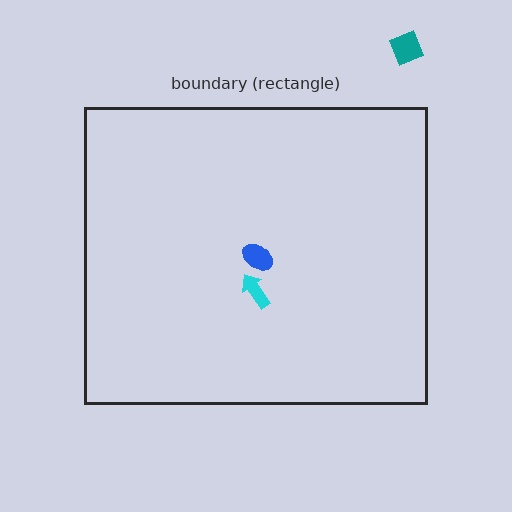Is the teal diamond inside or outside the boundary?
Outside.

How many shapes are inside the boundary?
2 inside, 1 outside.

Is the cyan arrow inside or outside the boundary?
Inside.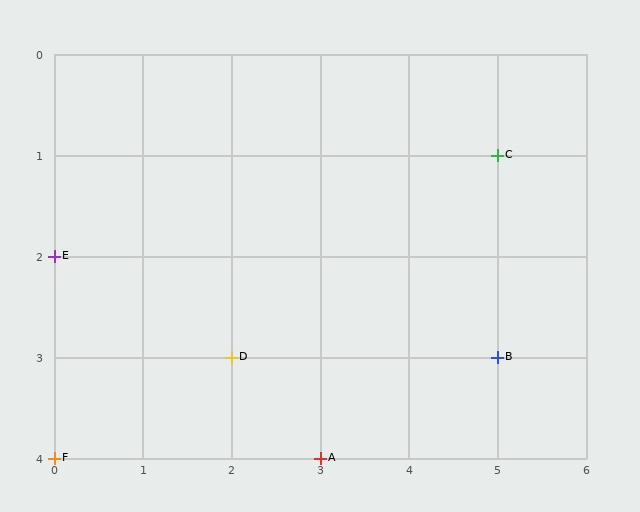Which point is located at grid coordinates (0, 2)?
Point E is at (0, 2).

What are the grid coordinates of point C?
Point C is at grid coordinates (5, 1).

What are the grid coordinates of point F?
Point F is at grid coordinates (0, 4).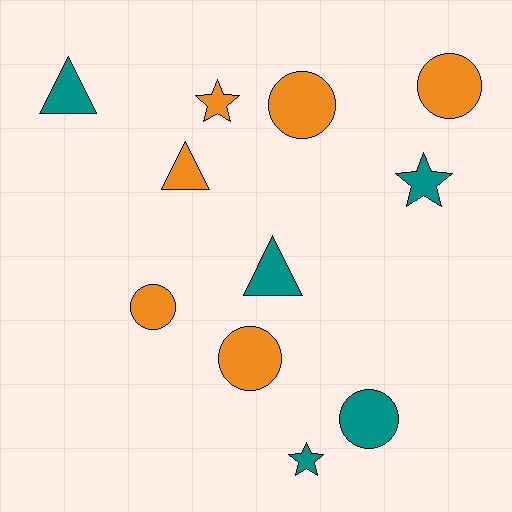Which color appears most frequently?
Orange, with 6 objects.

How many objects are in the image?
There are 11 objects.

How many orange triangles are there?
There is 1 orange triangle.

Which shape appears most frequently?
Circle, with 5 objects.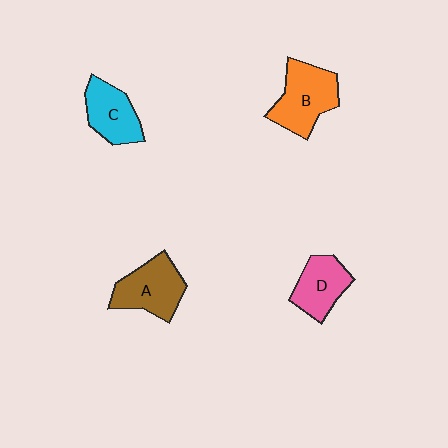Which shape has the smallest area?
Shape D (pink).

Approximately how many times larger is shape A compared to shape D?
Approximately 1.2 times.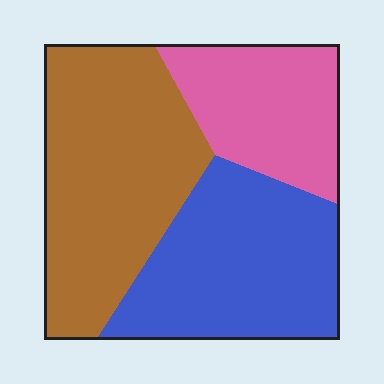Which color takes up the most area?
Brown, at roughly 40%.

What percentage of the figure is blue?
Blue covers roughly 35% of the figure.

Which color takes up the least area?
Pink, at roughly 25%.